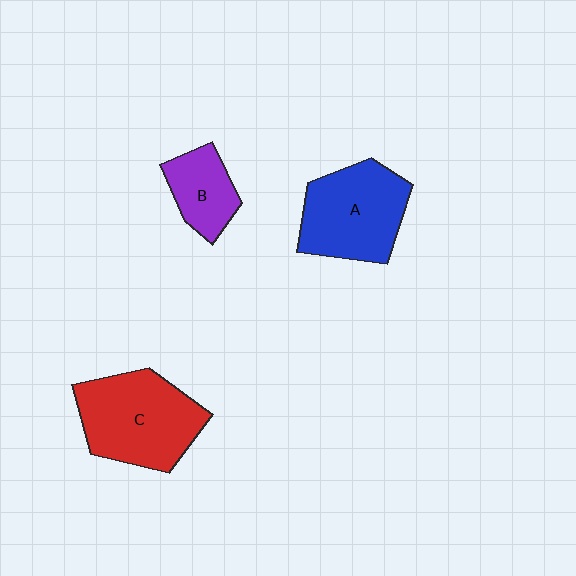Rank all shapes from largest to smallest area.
From largest to smallest: C (red), A (blue), B (purple).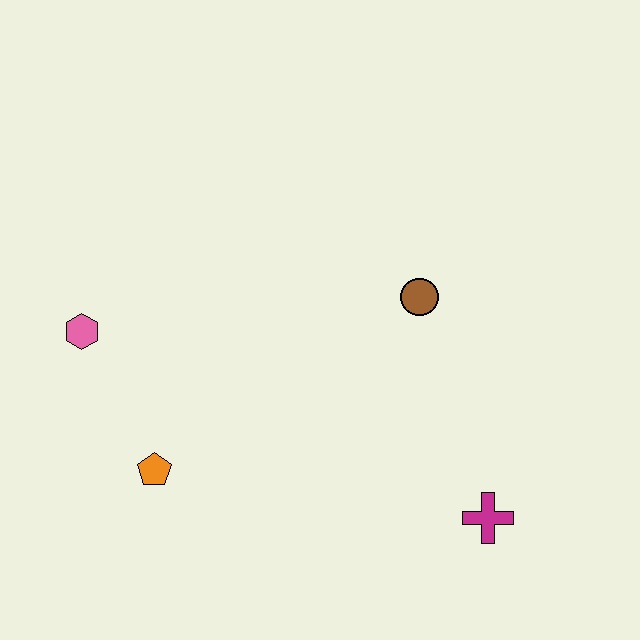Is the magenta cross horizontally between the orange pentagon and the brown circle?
No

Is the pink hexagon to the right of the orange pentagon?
No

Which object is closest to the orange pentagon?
The pink hexagon is closest to the orange pentagon.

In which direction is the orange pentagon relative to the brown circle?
The orange pentagon is to the left of the brown circle.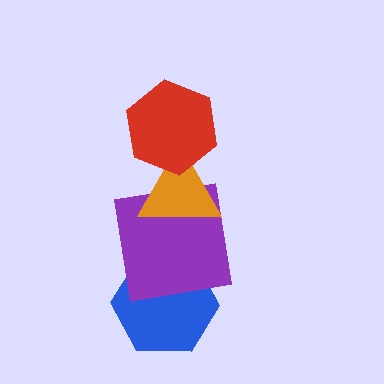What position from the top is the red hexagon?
The red hexagon is 1st from the top.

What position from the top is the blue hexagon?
The blue hexagon is 4th from the top.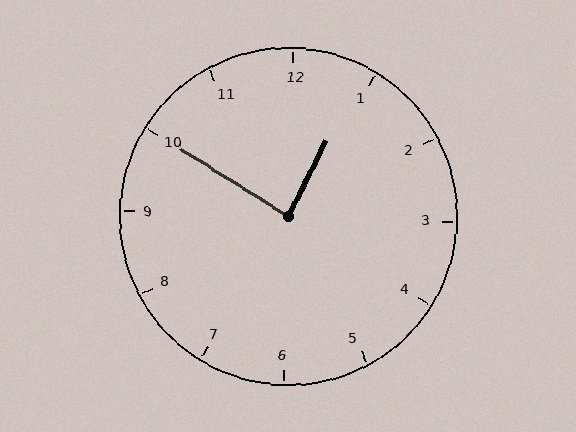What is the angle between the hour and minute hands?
Approximately 85 degrees.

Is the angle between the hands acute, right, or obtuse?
It is right.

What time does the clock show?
12:50.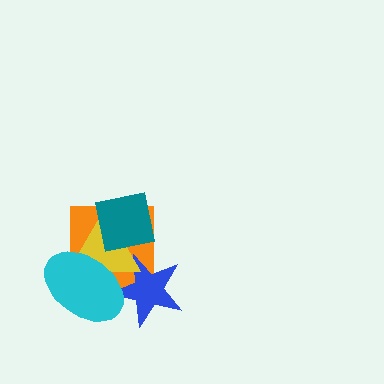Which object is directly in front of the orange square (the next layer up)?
The blue star is directly in front of the orange square.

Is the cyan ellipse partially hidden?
No, no other shape covers it.